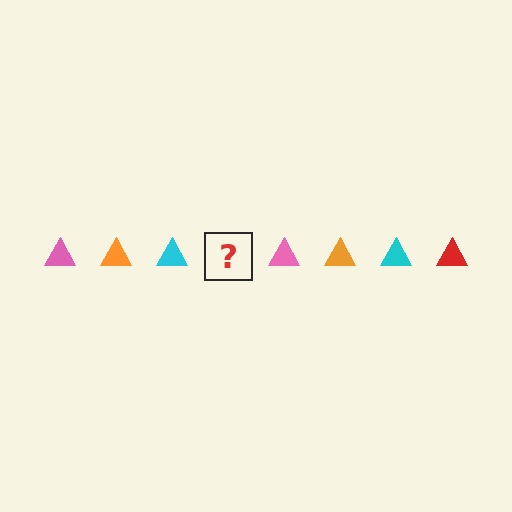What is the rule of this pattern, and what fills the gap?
The rule is that the pattern cycles through pink, orange, cyan, red triangles. The gap should be filled with a red triangle.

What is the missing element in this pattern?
The missing element is a red triangle.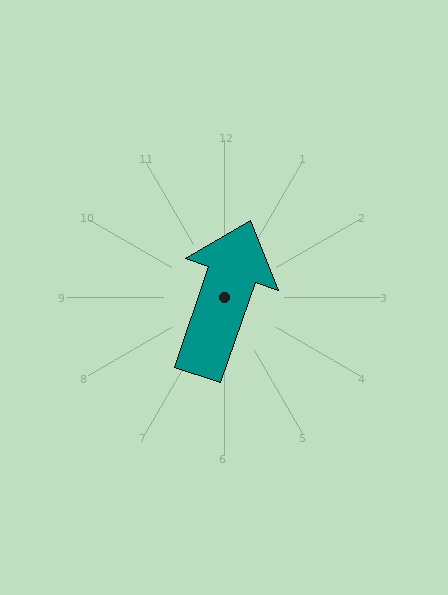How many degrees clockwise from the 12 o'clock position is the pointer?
Approximately 19 degrees.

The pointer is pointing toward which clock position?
Roughly 1 o'clock.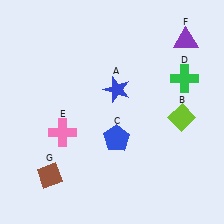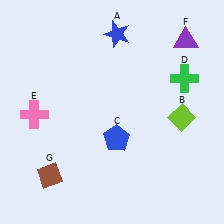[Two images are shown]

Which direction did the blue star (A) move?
The blue star (A) moved up.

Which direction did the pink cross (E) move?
The pink cross (E) moved left.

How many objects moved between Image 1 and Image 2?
2 objects moved between the two images.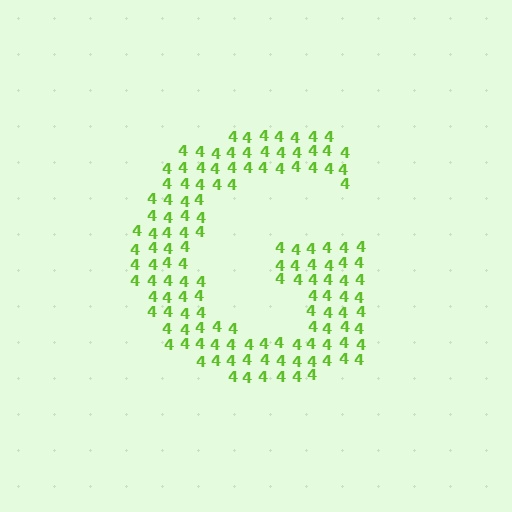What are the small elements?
The small elements are digit 4's.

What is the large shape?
The large shape is the letter G.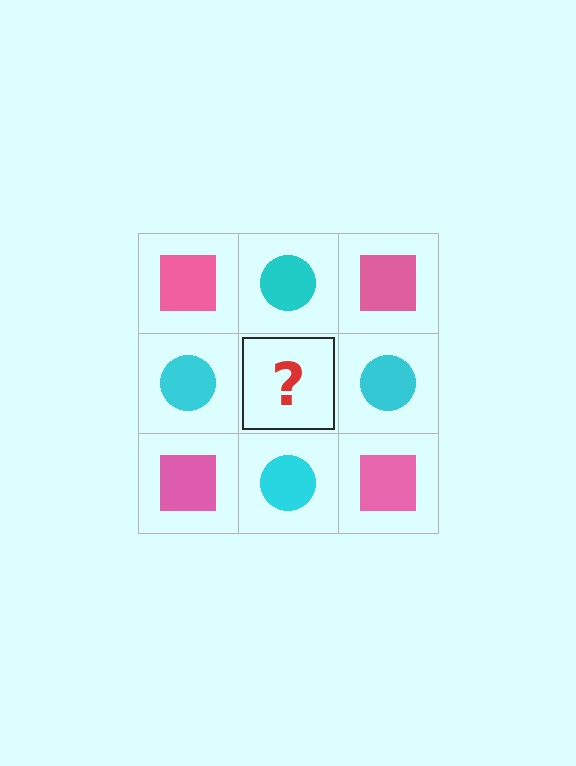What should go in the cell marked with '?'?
The missing cell should contain a pink square.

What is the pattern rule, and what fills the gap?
The rule is that it alternates pink square and cyan circle in a checkerboard pattern. The gap should be filled with a pink square.